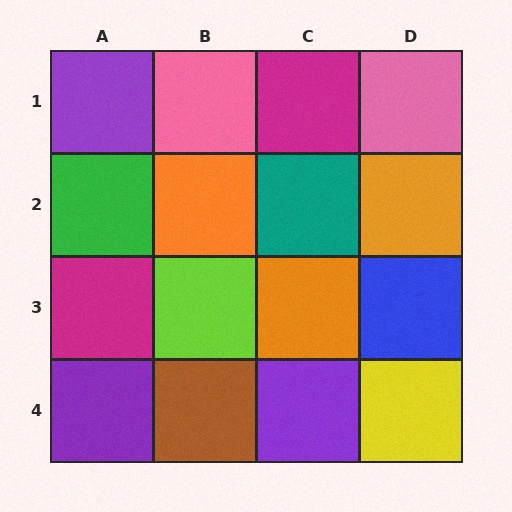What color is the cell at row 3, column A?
Magenta.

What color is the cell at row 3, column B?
Lime.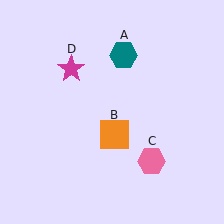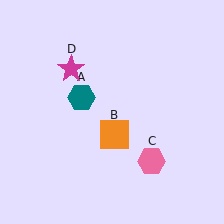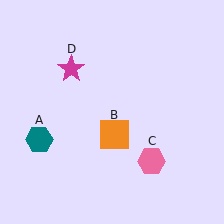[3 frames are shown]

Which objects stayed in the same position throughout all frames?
Orange square (object B) and pink hexagon (object C) and magenta star (object D) remained stationary.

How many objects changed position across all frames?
1 object changed position: teal hexagon (object A).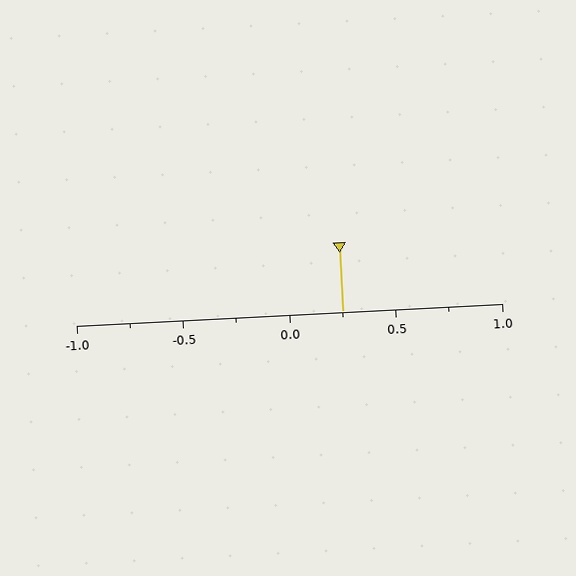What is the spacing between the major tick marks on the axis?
The major ticks are spaced 0.5 apart.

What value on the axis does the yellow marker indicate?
The marker indicates approximately 0.25.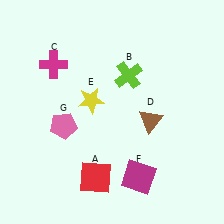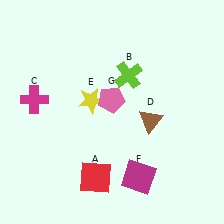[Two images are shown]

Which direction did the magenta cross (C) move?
The magenta cross (C) moved down.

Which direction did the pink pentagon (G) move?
The pink pentagon (G) moved right.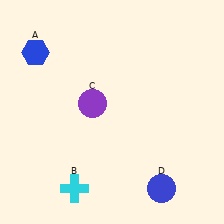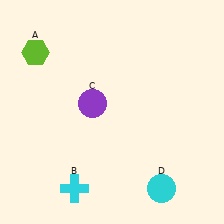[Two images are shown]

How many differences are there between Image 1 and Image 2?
There are 2 differences between the two images.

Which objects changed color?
A changed from blue to lime. D changed from blue to cyan.